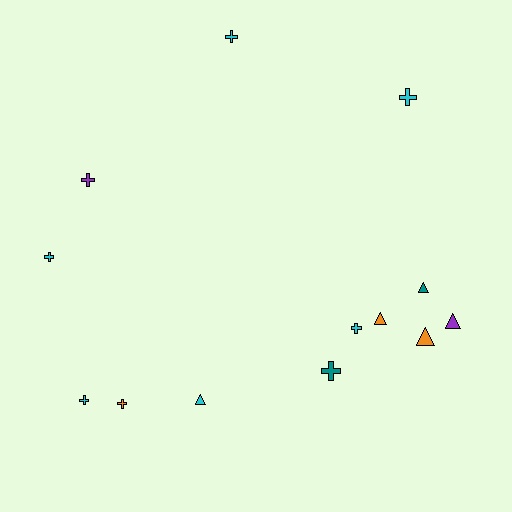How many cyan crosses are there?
There are 5 cyan crosses.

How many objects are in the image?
There are 13 objects.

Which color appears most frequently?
Cyan, with 6 objects.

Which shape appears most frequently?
Cross, with 8 objects.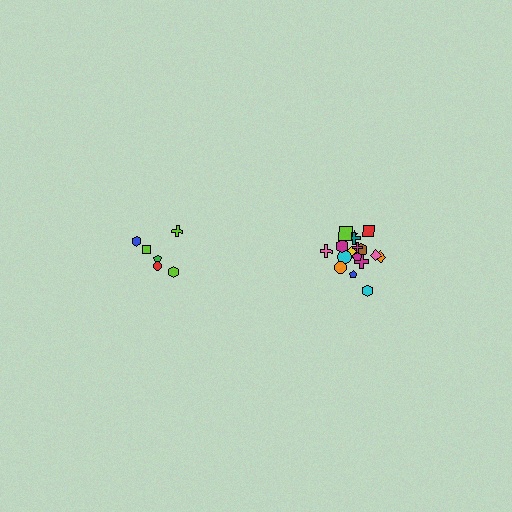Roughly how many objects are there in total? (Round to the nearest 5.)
Roughly 25 objects in total.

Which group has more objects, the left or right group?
The right group.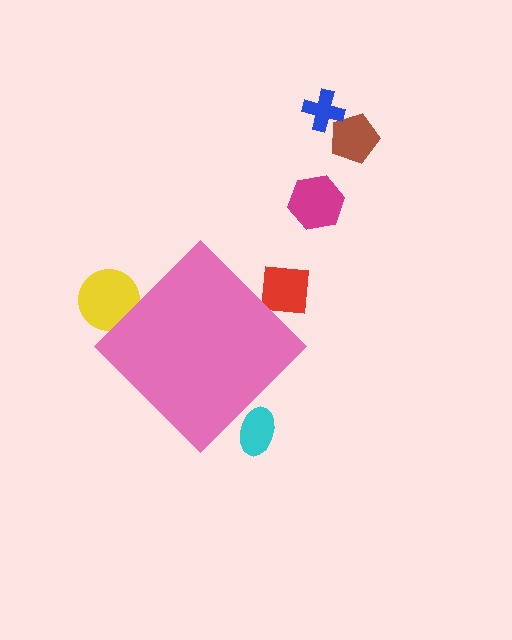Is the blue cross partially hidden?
No, the blue cross is fully visible.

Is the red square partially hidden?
Yes, the red square is partially hidden behind the pink diamond.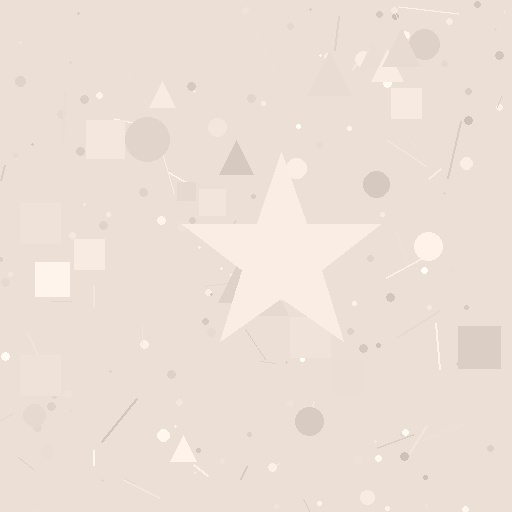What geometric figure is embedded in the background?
A star is embedded in the background.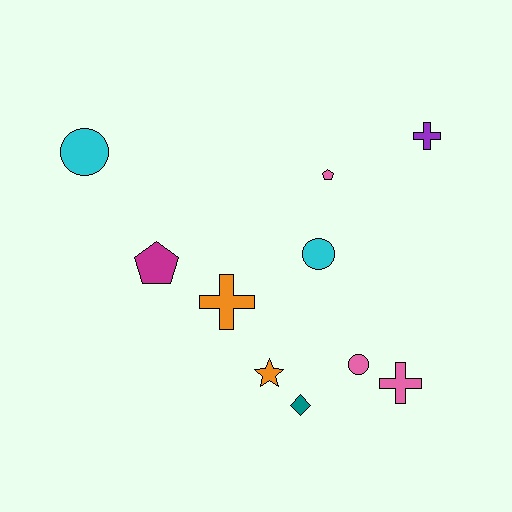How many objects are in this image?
There are 10 objects.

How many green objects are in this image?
There are no green objects.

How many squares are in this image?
There are no squares.